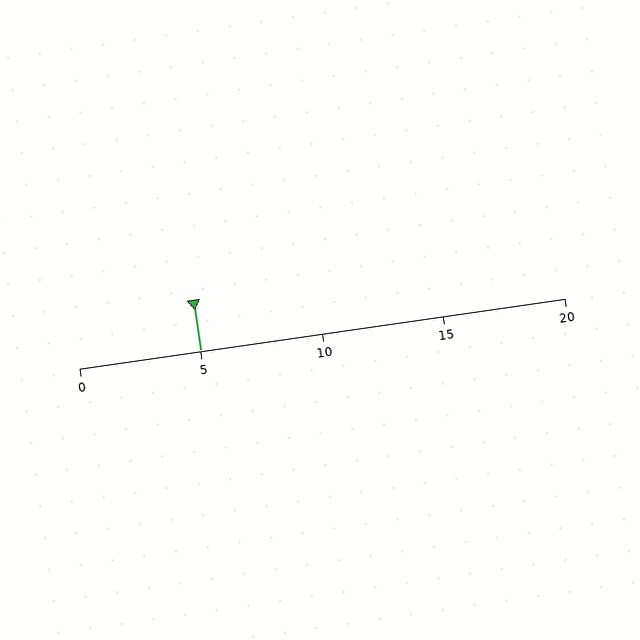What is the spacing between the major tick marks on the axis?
The major ticks are spaced 5 apart.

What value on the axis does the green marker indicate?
The marker indicates approximately 5.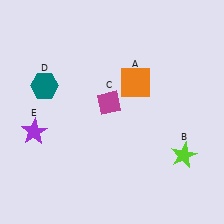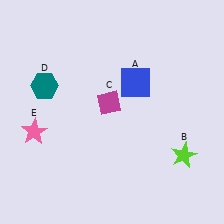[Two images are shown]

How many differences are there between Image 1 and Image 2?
There are 2 differences between the two images.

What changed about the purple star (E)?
In Image 1, E is purple. In Image 2, it changed to pink.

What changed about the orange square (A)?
In Image 1, A is orange. In Image 2, it changed to blue.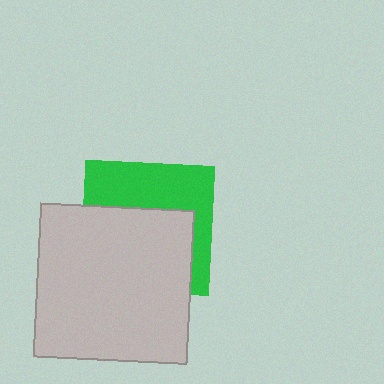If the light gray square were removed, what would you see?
You would see the complete green square.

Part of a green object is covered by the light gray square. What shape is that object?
It is a square.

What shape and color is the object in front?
The object in front is a light gray square.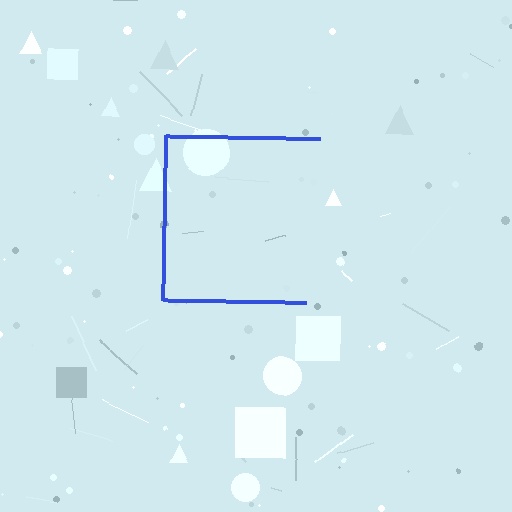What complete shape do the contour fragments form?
The contour fragments form a square.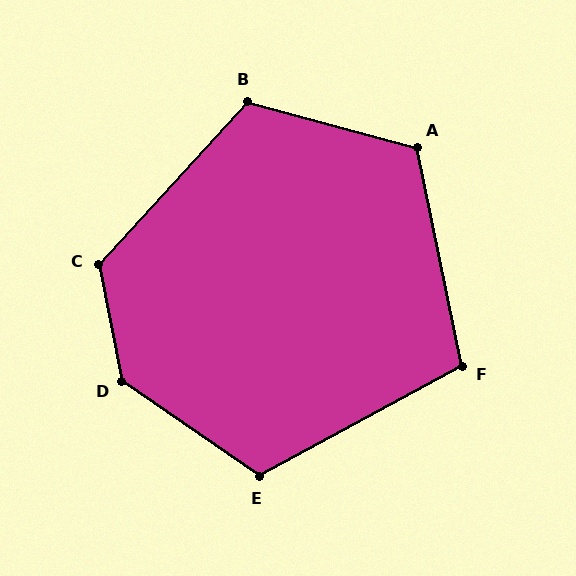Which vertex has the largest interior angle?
D, at approximately 136 degrees.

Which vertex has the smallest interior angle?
F, at approximately 107 degrees.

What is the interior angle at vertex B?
Approximately 117 degrees (obtuse).